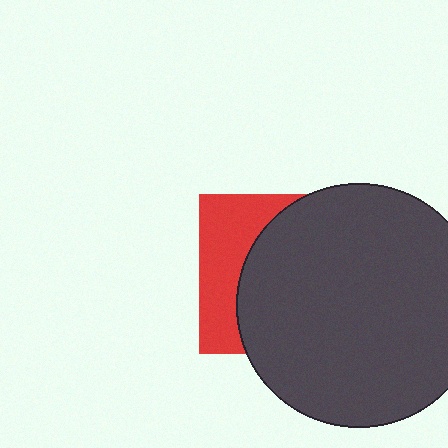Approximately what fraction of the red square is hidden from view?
Roughly 68% of the red square is hidden behind the dark gray circle.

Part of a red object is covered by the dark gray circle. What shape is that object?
It is a square.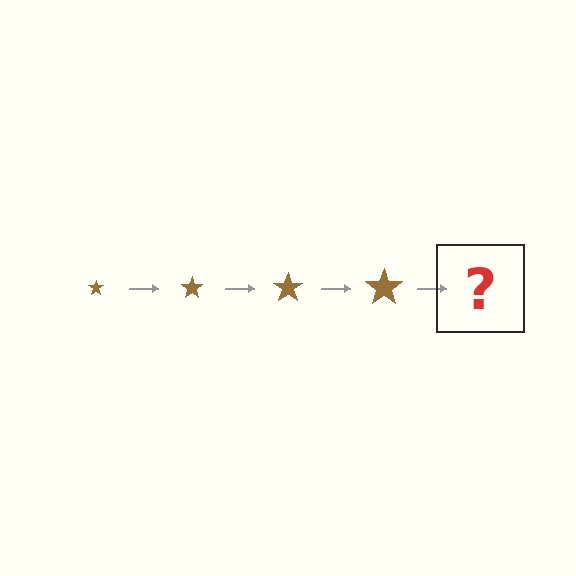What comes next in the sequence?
The next element should be a brown star, larger than the previous one.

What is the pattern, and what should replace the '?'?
The pattern is that the star gets progressively larger each step. The '?' should be a brown star, larger than the previous one.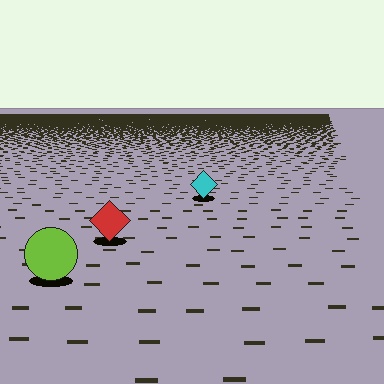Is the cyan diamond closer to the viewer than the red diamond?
No. The red diamond is closer — you can tell from the texture gradient: the ground texture is coarser near it.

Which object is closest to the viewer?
The lime circle is closest. The texture marks near it are larger and more spread out.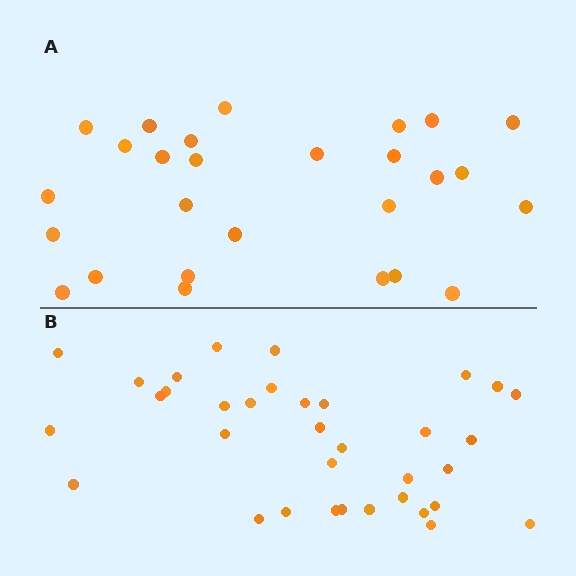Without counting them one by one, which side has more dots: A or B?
Region B (the bottom region) has more dots.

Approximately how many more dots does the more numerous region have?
Region B has roughly 8 or so more dots than region A.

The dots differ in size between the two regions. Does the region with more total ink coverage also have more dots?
No. Region A has more total ink coverage because its dots are larger, but region B actually contains more individual dots. Total area can be misleading — the number of items is what matters here.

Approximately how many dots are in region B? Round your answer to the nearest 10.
About 40 dots. (The exact count is 35, which rounds to 40.)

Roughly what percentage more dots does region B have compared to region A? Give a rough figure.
About 30% more.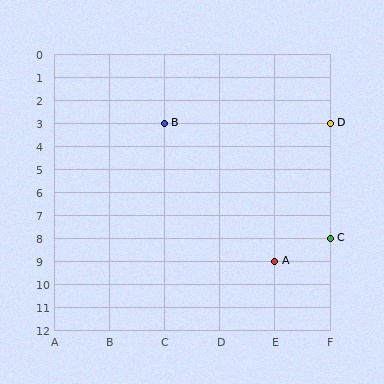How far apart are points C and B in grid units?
Points C and B are 3 columns and 5 rows apart (about 5.8 grid units diagonally).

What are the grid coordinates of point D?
Point D is at grid coordinates (F, 3).